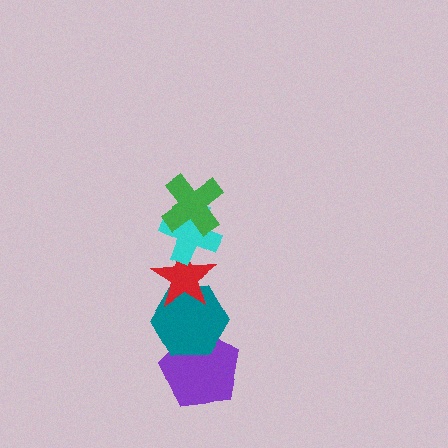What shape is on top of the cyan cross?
The green cross is on top of the cyan cross.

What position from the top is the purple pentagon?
The purple pentagon is 5th from the top.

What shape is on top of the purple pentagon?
The teal hexagon is on top of the purple pentagon.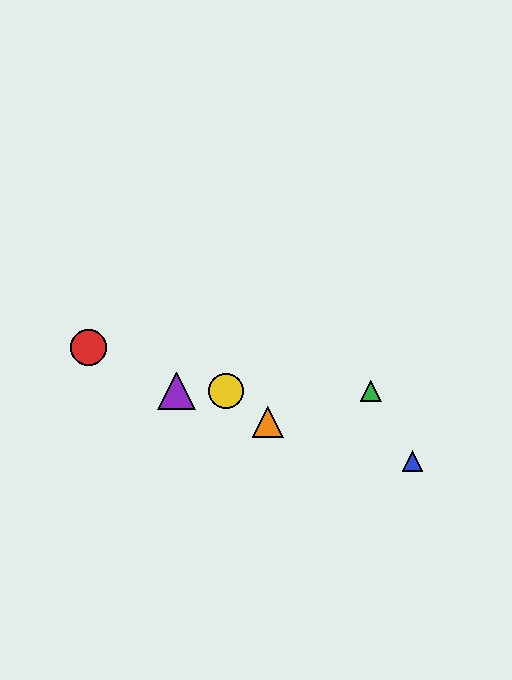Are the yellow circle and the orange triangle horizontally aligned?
No, the yellow circle is at y≈391 and the orange triangle is at y≈422.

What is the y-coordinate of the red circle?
The red circle is at y≈348.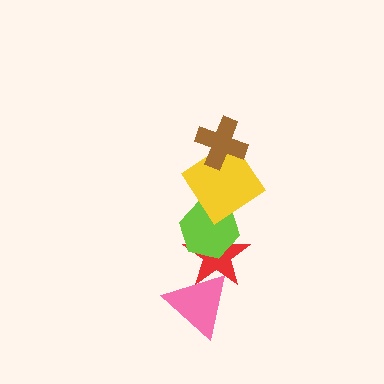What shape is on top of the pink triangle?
The red star is on top of the pink triangle.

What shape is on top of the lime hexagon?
The yellow diamond is on top of the lime hexagon.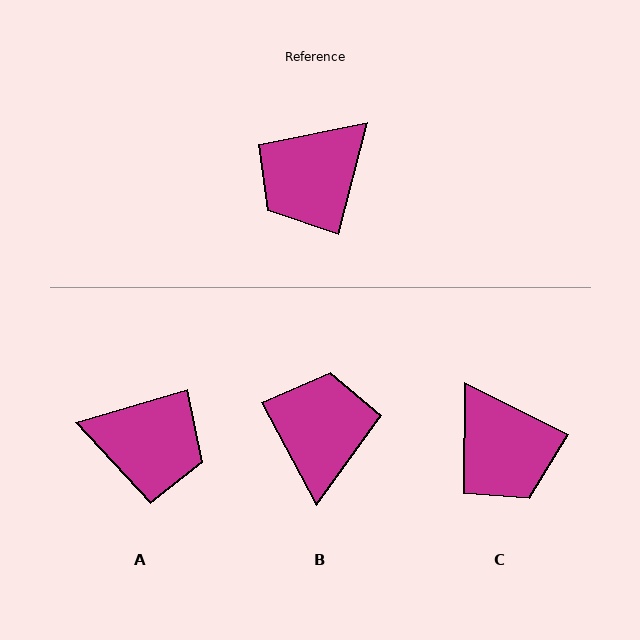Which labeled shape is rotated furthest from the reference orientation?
B, about 138 degrees away.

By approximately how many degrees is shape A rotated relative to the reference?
Approximately 121 degrees counter-clockwise.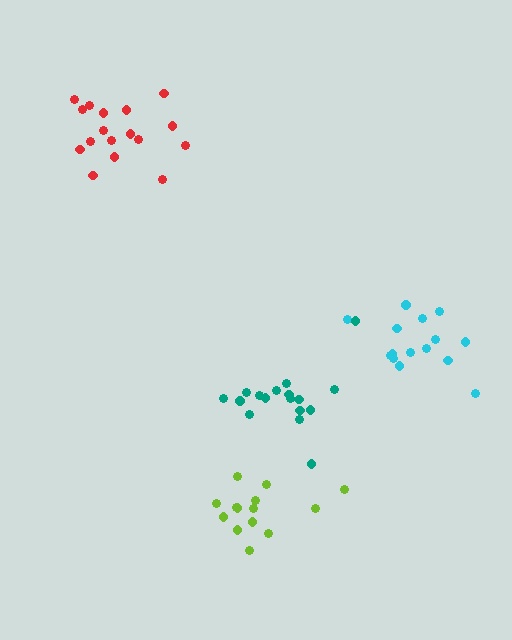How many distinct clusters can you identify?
There are 4 distinct clusters.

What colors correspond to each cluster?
The clusters are colored: cyan, lime, red, teal.